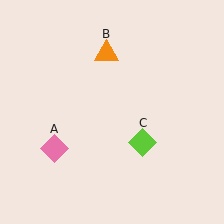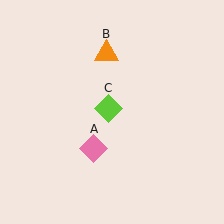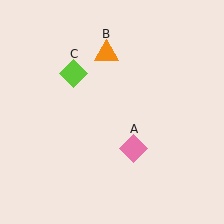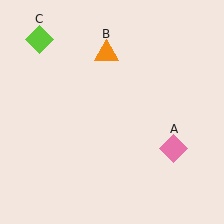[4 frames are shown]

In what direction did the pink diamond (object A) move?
The pink diamond (object A) moved right.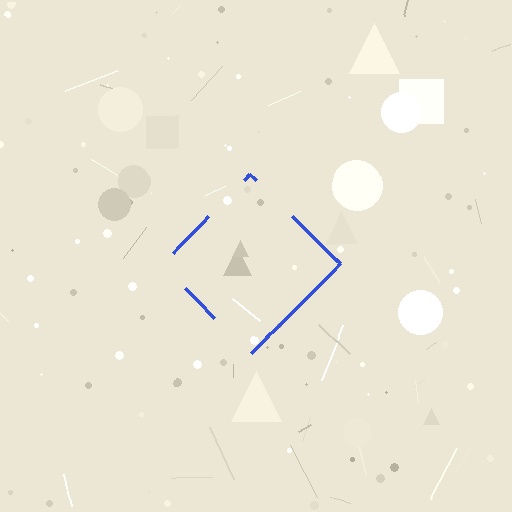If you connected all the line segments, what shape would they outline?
They would outline a diamond.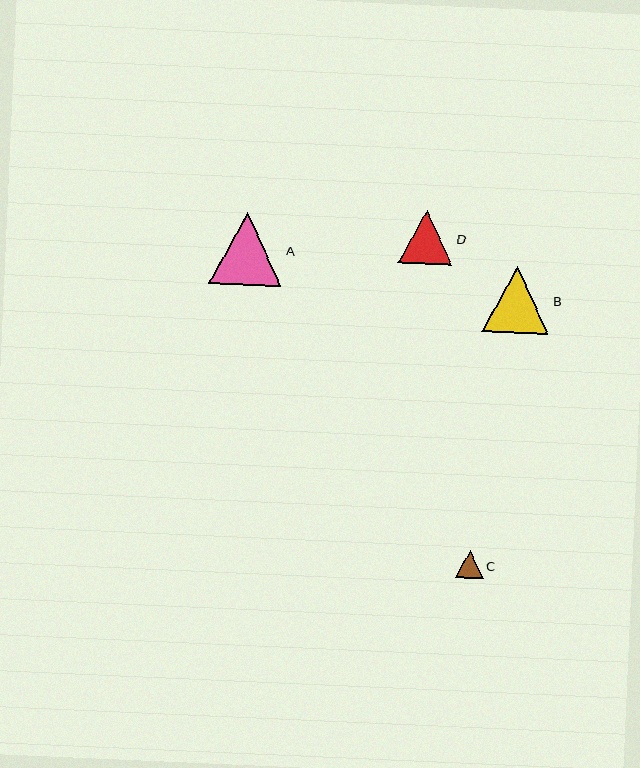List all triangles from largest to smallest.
From largest to smallest: A, B, D, C.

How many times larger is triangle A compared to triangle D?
Triangle A is approximately 1.3 times the size of triangle D.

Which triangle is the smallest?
Triangle C is the smallest with a size of approximately 28 pixels.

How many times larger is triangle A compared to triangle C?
Triangle A is approximately 2.6 times the size of triangle C.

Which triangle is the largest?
Triangle A is the largest with a size of approximately 73 pixels.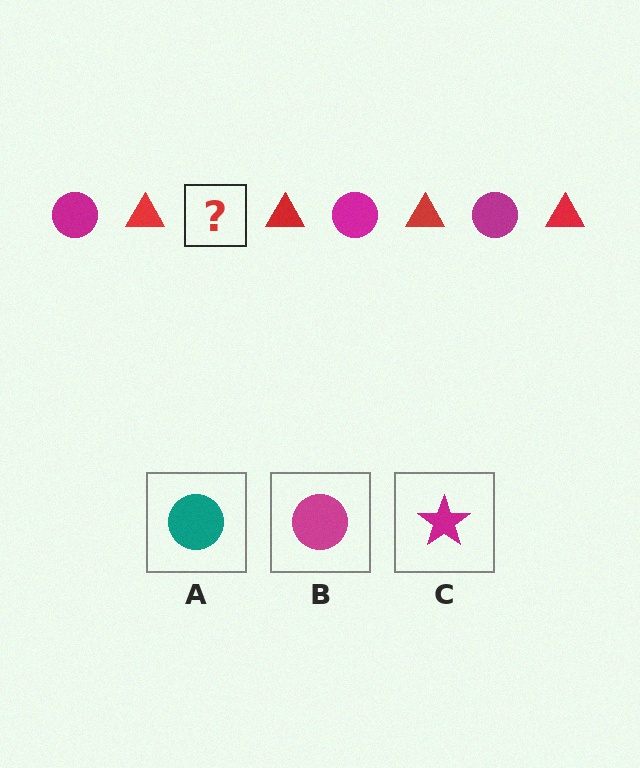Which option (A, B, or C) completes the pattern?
B.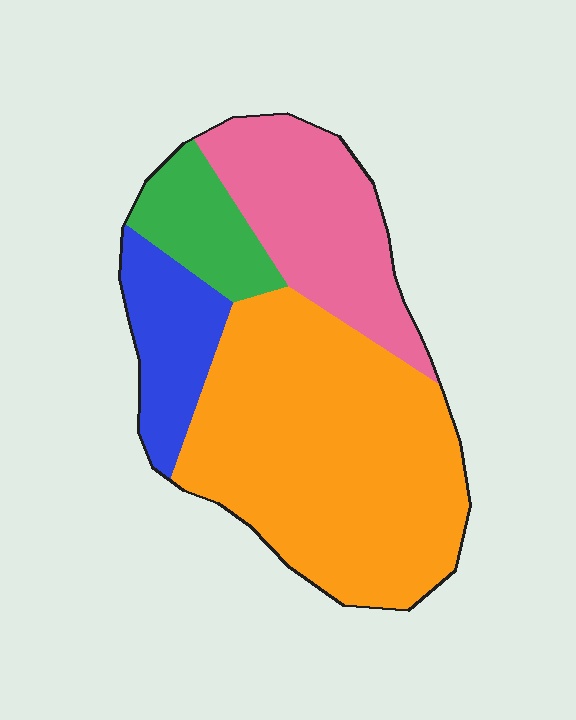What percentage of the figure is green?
Green covers 11% of the figure.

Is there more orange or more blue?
Orange.